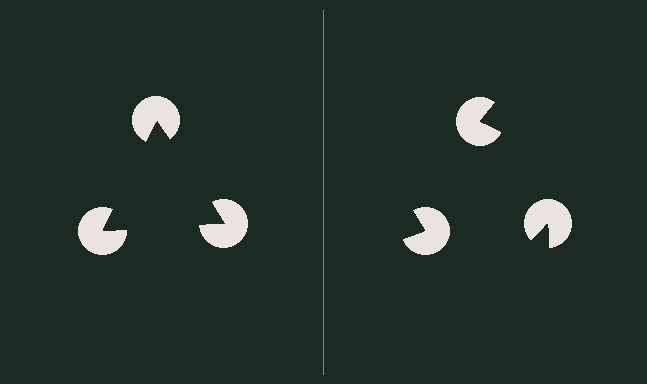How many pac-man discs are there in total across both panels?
6 — 3 on each side.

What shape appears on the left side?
An illusory triangle.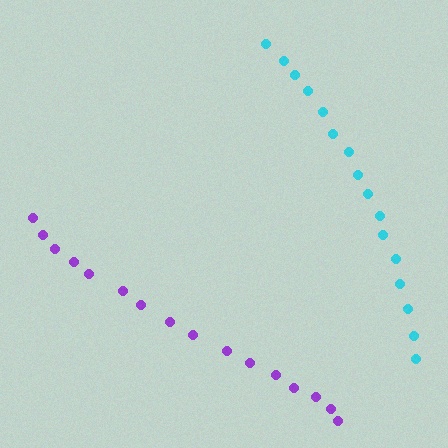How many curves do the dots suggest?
There are 2 distinct paths.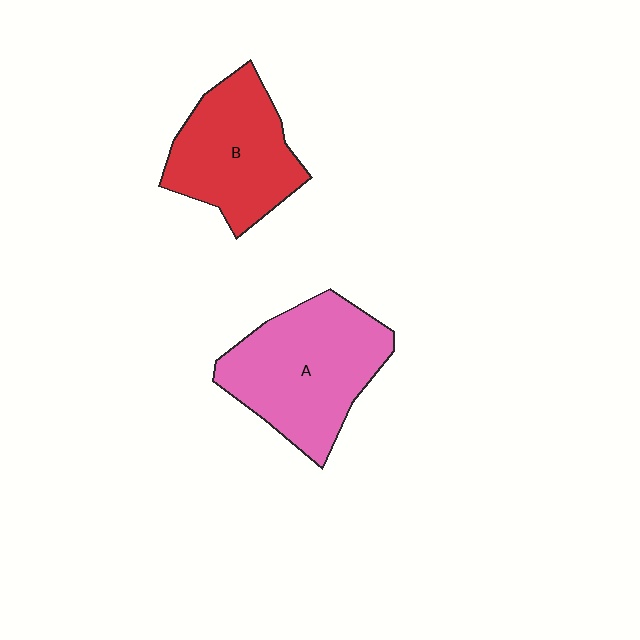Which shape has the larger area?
Shape A (pink).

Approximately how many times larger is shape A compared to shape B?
Approximately 1.2 times.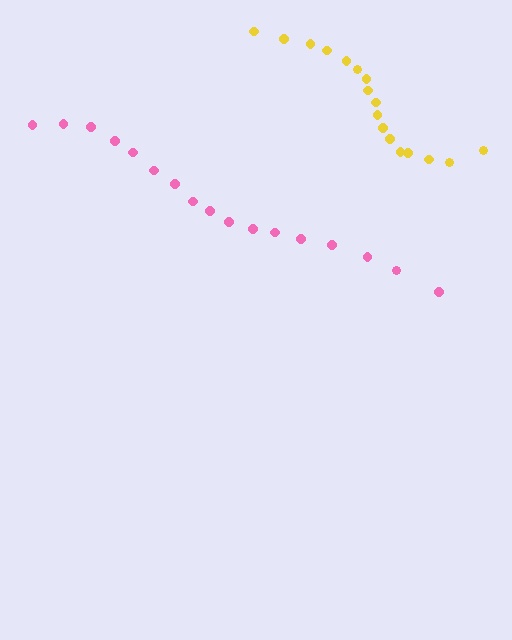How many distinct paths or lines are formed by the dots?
There are 2 distinct paths.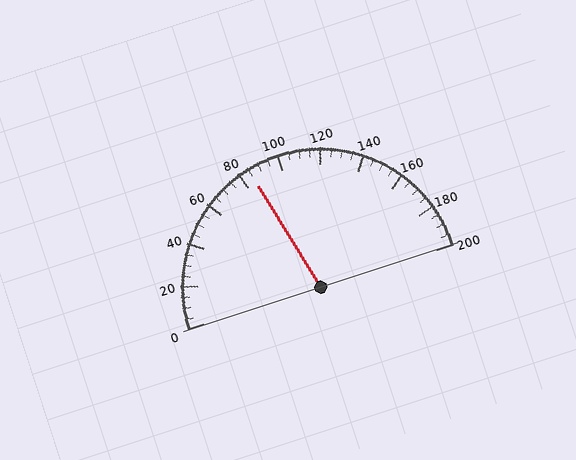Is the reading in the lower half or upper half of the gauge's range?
The reading is in the lower half of the range (0 to 200).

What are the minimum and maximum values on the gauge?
The gauge ranges from 0 to 200.